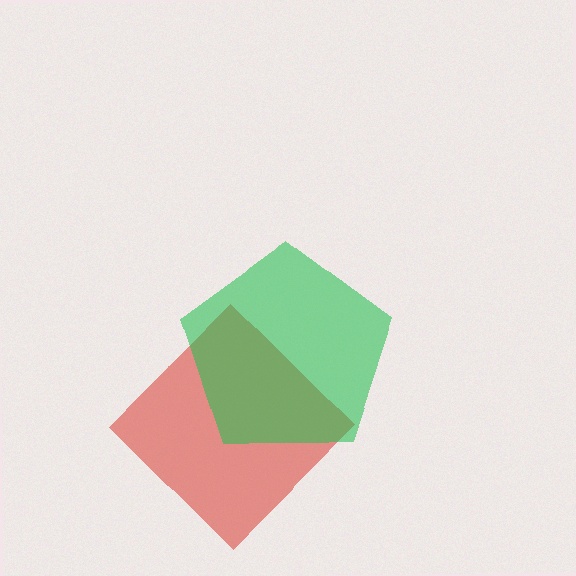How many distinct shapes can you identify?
There are 2 distinct shapes: a red diamond, a green pentagon.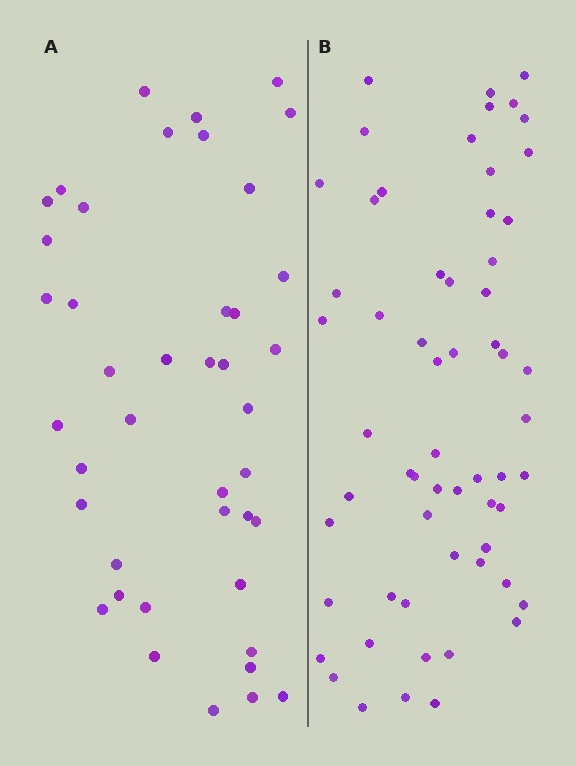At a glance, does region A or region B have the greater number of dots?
Region B (the right region) has more dots.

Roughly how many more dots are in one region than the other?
Region B has approximately 20 more dots than region A.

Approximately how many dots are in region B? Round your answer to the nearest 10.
About 60 dots.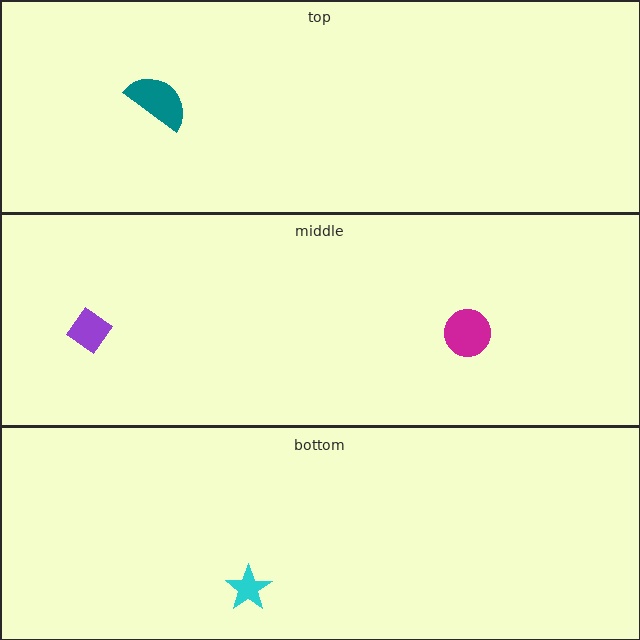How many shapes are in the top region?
1.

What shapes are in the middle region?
The purple diamond, the magenta circle.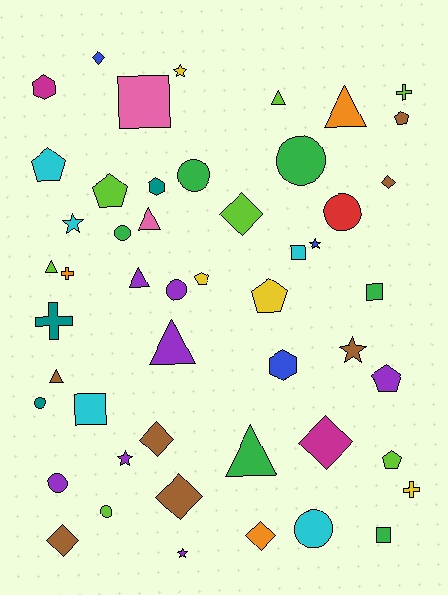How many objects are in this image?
There are 50 objects.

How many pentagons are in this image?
There are 7 pentagons.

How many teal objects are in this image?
There are 3 teal objects.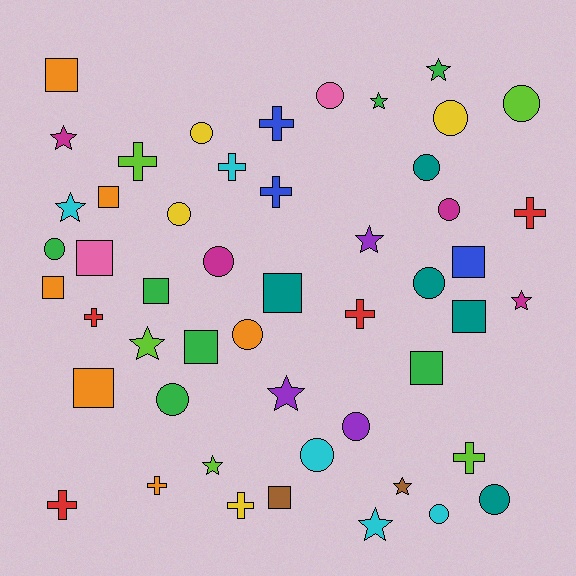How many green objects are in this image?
There are 7 green objects.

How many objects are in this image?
There are 50 objects.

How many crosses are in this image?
There are 11 crosses.